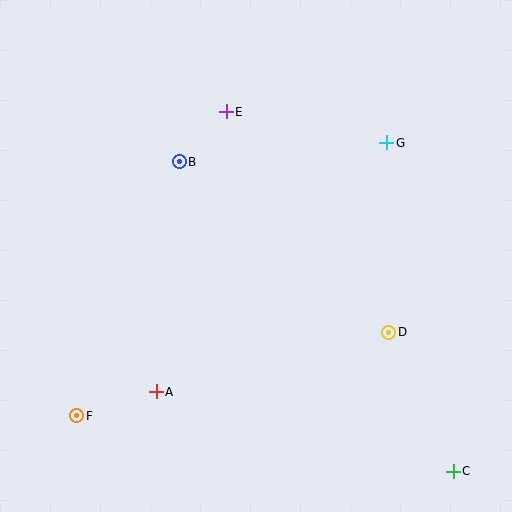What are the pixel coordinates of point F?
Point F is at (77, 416).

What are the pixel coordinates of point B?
Point B is at (179, 162).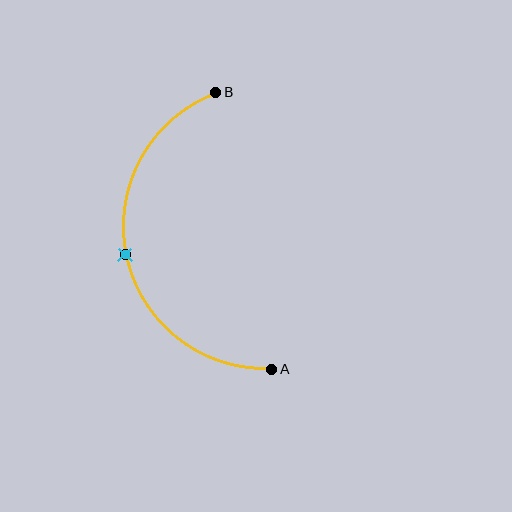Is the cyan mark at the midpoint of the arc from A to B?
Yes. The cyan mark lies on the arc at equal arc-length from both A and B — it is the arc midpoint.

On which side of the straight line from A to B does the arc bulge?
The arc bulges to the left of the straight line connecting A and B.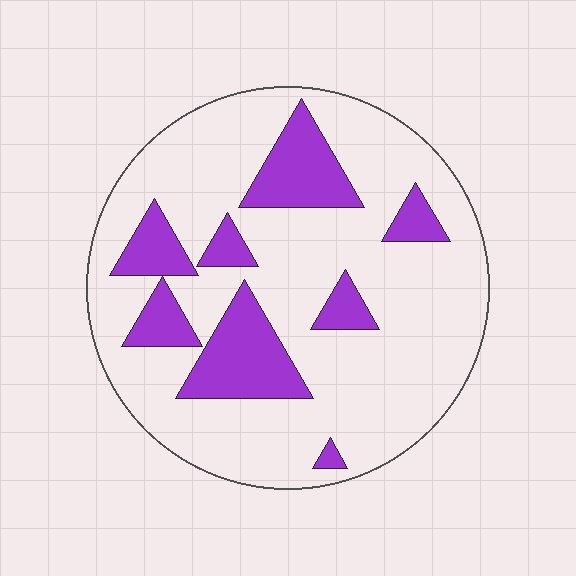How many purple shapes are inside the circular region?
8.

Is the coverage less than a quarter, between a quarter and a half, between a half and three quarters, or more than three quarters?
Less than a quarter.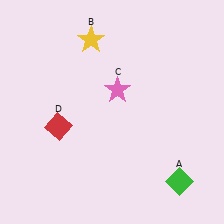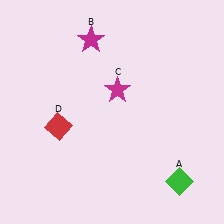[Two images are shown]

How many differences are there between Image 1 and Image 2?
There are 2 differences between the two images.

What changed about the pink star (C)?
In Image 1, C is pink. In Image 2, it changed to magenta.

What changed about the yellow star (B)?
In Image 1, B is yellow. In Image 2, it changed to magenta.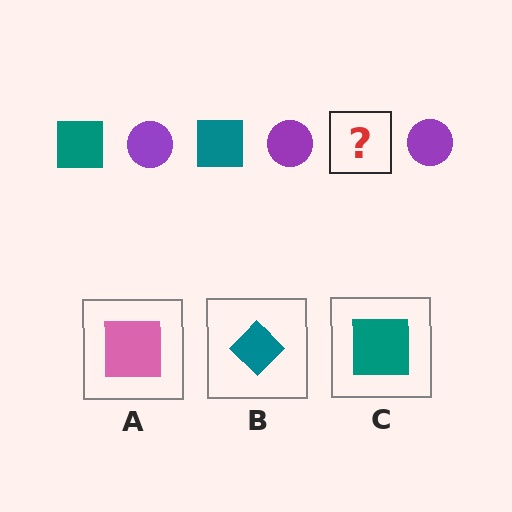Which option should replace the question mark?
Option C.